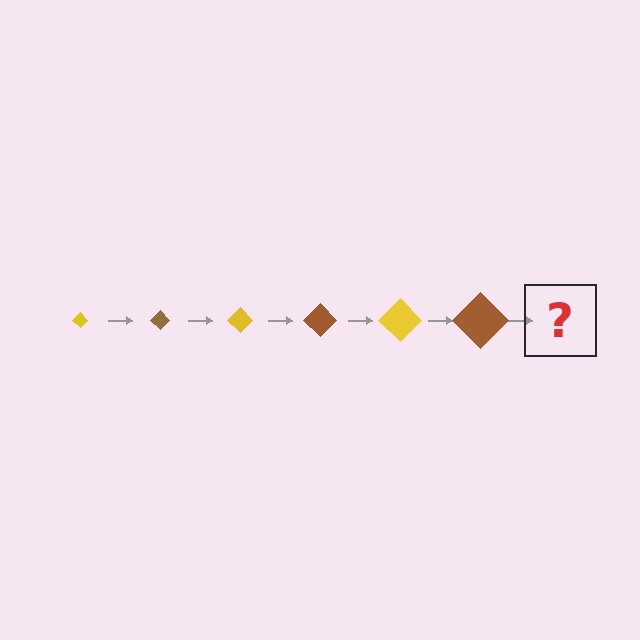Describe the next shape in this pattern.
It should be a yellow diamond, larger than the previous one.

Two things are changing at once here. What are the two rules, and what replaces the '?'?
The two rules are that the diamond grows larger each step and the color cycles through yellow and brown. The '?' should be a yellow diamond, larger than the previous one.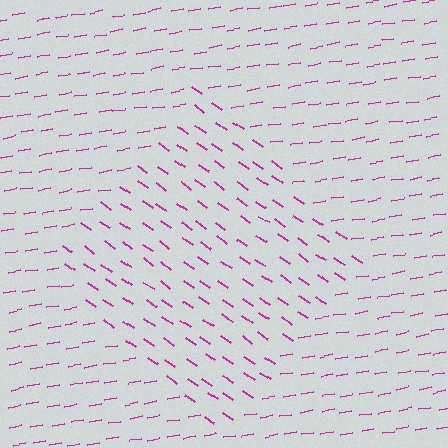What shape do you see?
I see a diamond.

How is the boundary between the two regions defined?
The boundary is defined purely by a change in line orientation (approximately 45 degrees difference). All lines are the same color and thickness.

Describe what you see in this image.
The image is filled with small magenta line segments. A diamond region in the image has lines oriented differently from the surrounding lines, creating a visible texture boundary.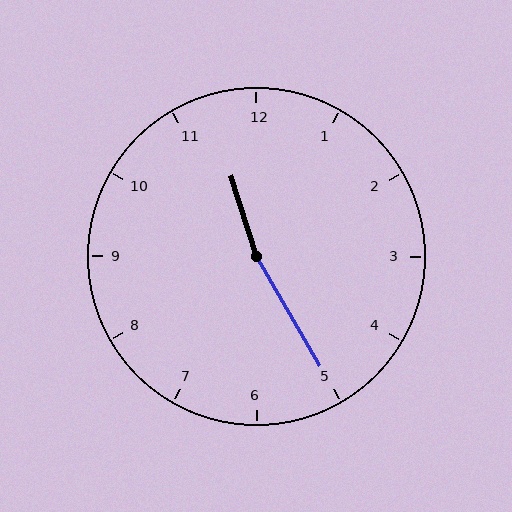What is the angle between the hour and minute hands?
Approximately 168 degrees.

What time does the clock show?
11:25.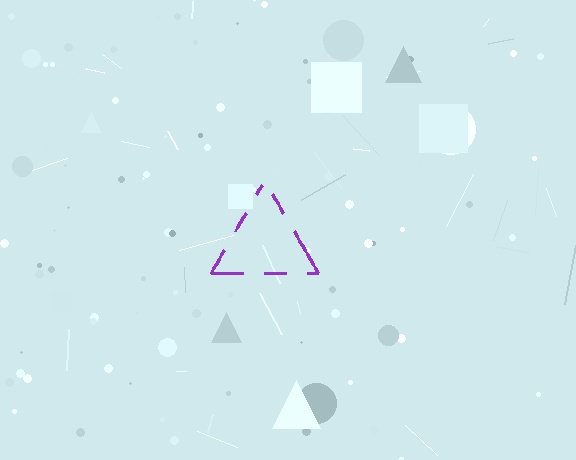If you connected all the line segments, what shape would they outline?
They would outline a triangle.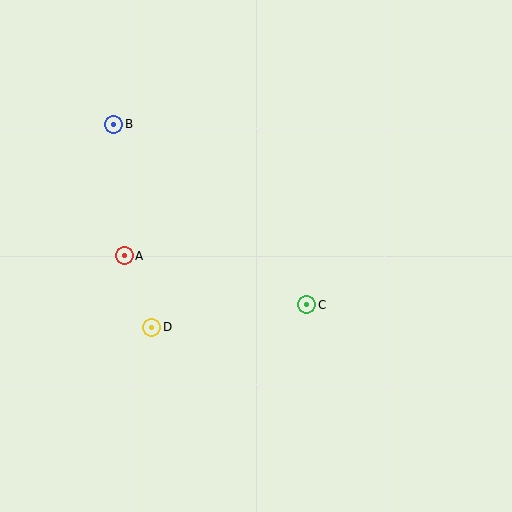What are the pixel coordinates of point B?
Point B is at (114, 124).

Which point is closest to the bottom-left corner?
Point D is closest to the bottom-left corner.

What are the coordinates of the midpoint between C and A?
The midpoint between C and A is at (215, 280).